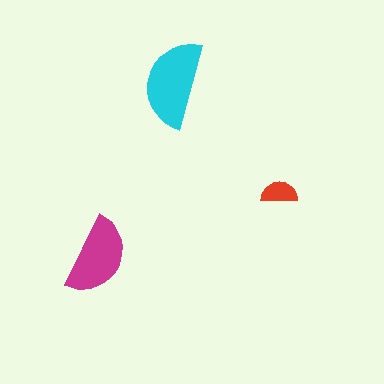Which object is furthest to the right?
The red semicircle is rightmost.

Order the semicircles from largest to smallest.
the cyan one, the magenta one, the red one.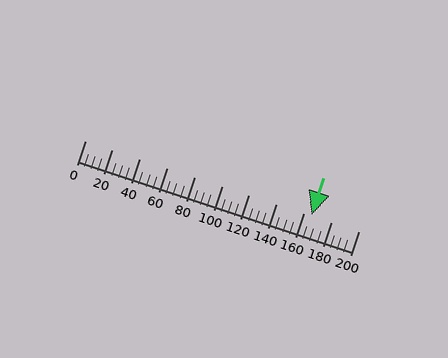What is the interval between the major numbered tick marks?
The major tick marks are spaced 20 units apart.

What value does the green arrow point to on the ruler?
The green arrow points to approximately 166.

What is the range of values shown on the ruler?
The ruler shows values from 0 to 200.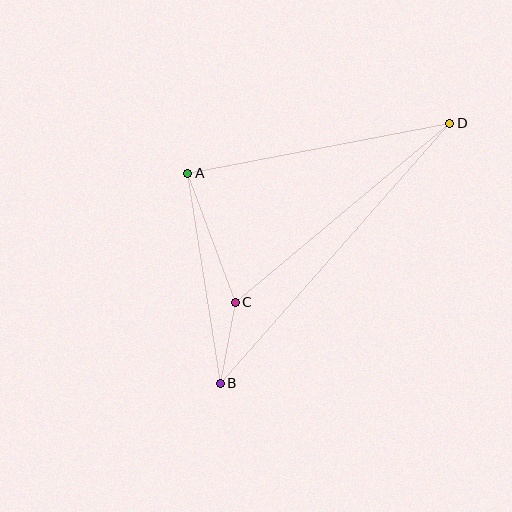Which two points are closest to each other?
Points B and C are closest to each other.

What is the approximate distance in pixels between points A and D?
The distance between A and D is approximately 267 pixels.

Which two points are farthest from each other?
Points B and D are farthest from each other.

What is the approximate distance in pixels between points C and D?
The distance between C and D is approximately 279 pixels.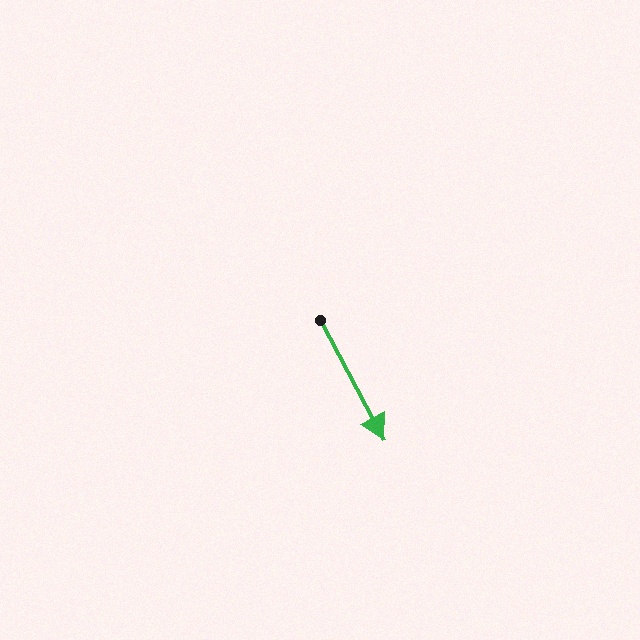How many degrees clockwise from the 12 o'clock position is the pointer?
Approximately 152 degrees.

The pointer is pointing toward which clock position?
Roughly 5 o'clock.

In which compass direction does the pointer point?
Southeast.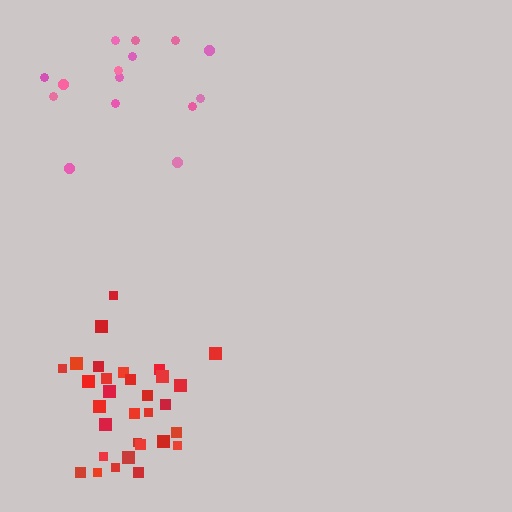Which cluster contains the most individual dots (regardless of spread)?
Red (32).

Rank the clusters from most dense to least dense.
red, pink.